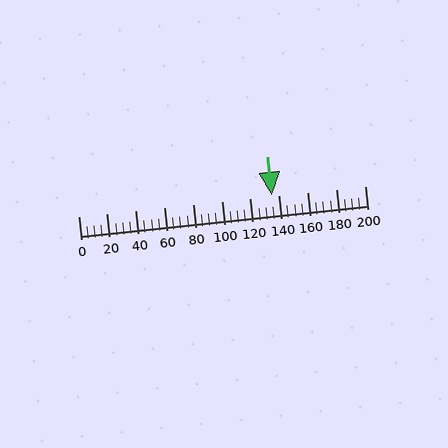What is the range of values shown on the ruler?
The ruler shows values from 0 to 200.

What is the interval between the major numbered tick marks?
The major tick marks are spaced 20 units apart.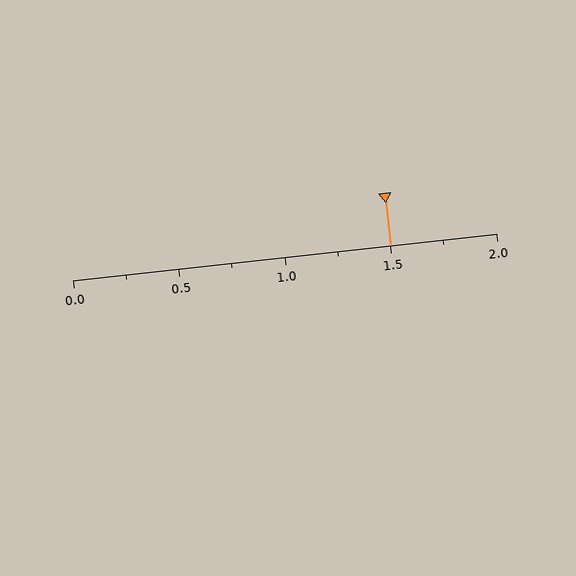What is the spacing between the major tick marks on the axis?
The major ticks are spaced 0.5 apart.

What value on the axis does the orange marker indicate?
The marker indicates approximately 1.5.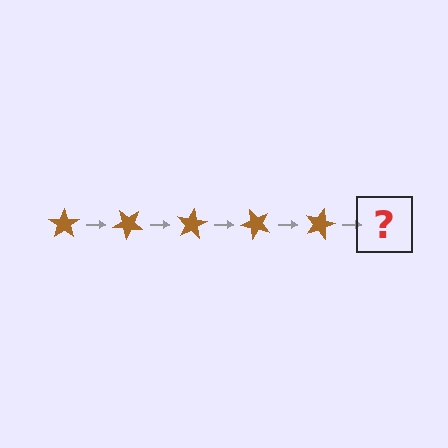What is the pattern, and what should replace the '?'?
The pattern is that the star rotates 40 degrees each step. The '?' should be a brown star rotated 200 degrees.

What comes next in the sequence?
The next element should be a brown star rotated 200 degrees.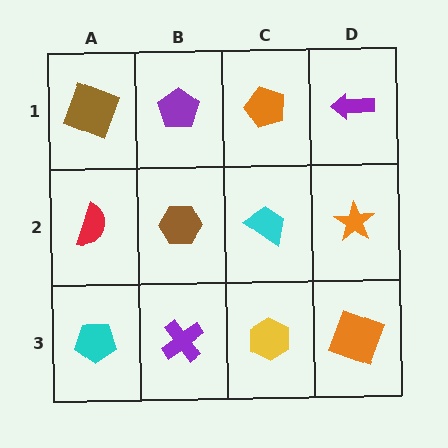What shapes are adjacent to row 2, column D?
A purple arrow (row 1, column D), an orange square (row 3, column D), a cyan trapezoid (row 2, column C).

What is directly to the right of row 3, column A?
A purple cross.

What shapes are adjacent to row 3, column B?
A brown hexagon (row 2, column B), a cyan pentagon (row 3, column A), a yellow hexagon (row 3, column C).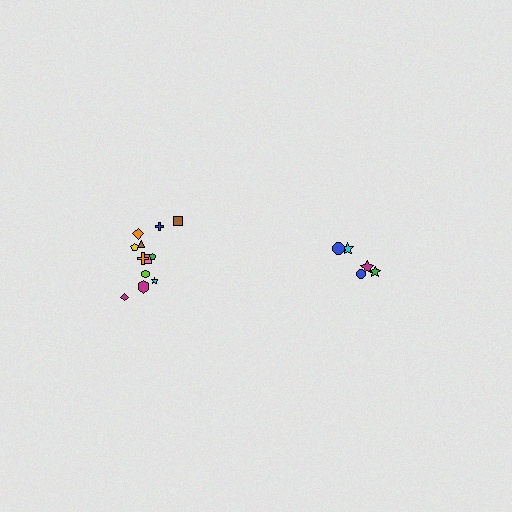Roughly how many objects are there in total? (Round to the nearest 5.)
Roughly 15 objects in total.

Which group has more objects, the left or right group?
The left group.